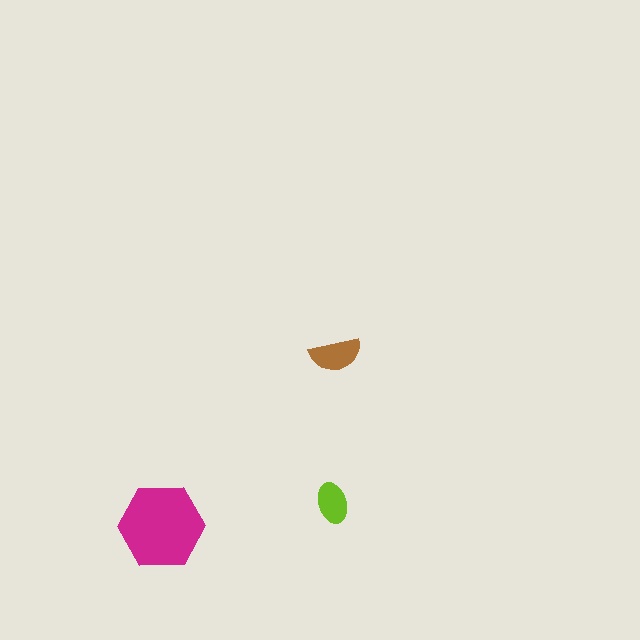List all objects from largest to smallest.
The magenta hexagon, the brown semicircle, the lime ellipse.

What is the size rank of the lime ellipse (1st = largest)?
3rd.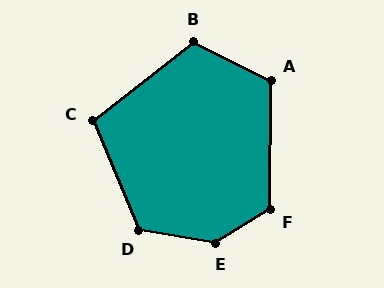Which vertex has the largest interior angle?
E, at approximately 139 degrees.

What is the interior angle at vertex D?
Approximately 121 degrees (obtuse).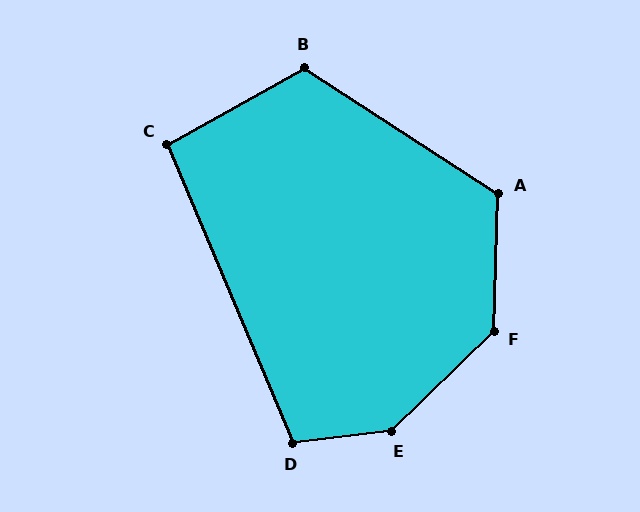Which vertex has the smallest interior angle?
C, at approximately 96 degrees.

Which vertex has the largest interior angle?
E, at approximately 143 degrees.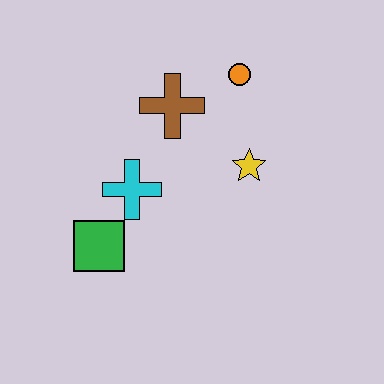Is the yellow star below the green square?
No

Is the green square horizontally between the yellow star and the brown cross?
No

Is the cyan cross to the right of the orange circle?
No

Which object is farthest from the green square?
The orange circle is farthest from the green square.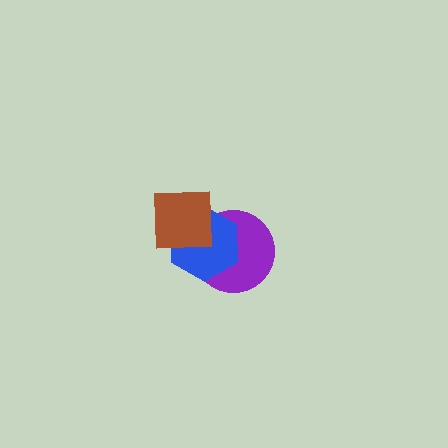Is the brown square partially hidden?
No, no other shape covers it.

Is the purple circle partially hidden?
Yes, it is partially covered by another shape.